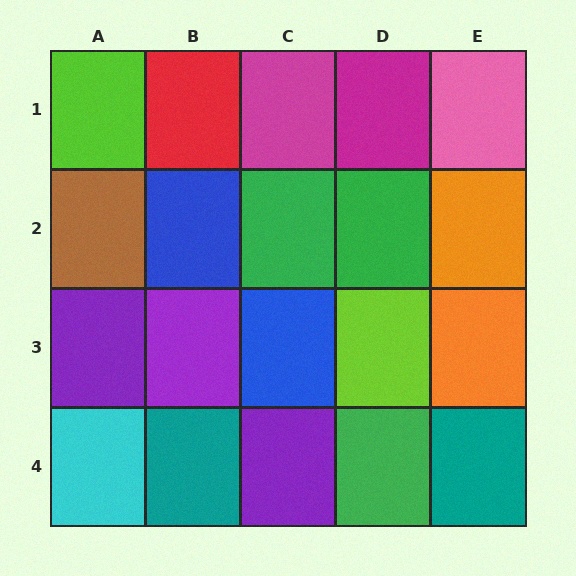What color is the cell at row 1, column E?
Pink.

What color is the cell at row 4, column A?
Cyan.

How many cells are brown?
1 cell is brown.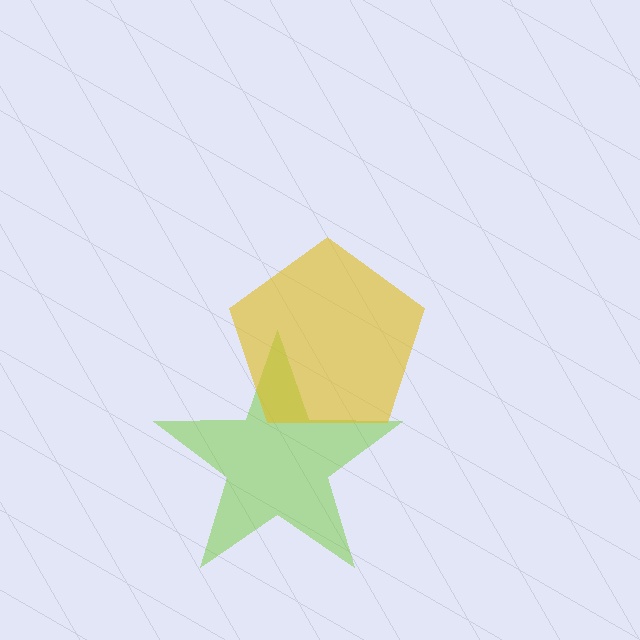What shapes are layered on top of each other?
The layered shapes are: a lime star, a yellow pentagon.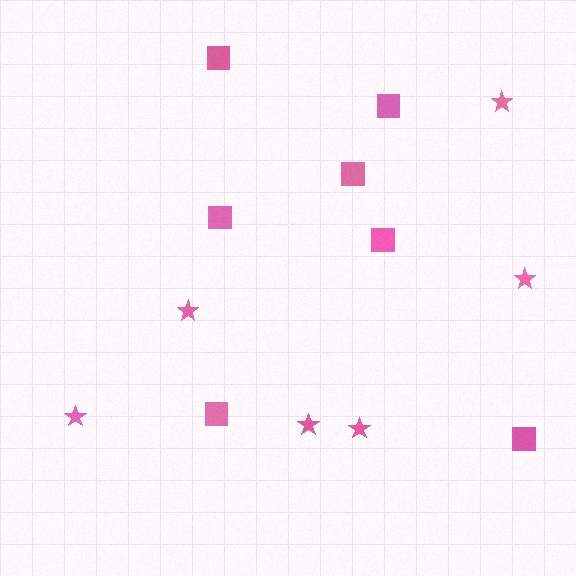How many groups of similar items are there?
There are 2 groups: one group of stars (6) and one group of squares (7).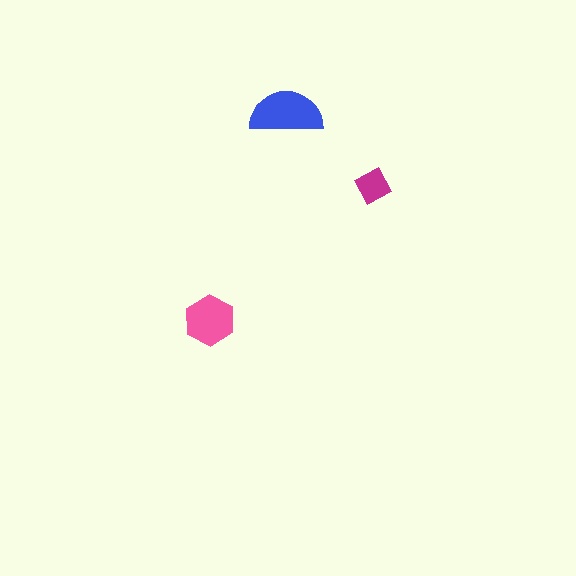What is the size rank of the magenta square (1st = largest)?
3rd.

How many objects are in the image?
There are 3 objects in the image.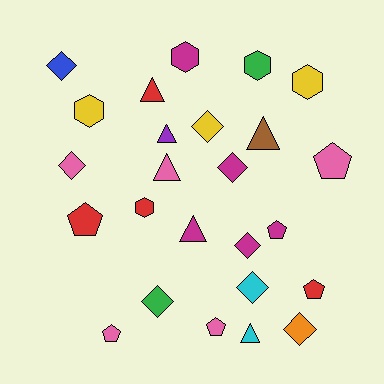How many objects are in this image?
There are 25 objects.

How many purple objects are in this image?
There is 1 purple object.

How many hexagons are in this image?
There are 5 hexagons.